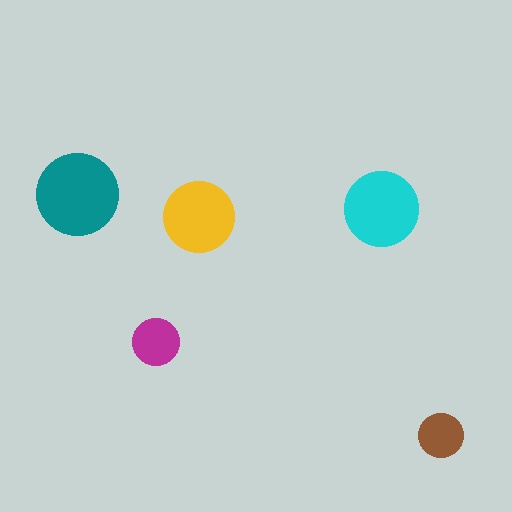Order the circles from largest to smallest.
the teal one, the cyan one, the yellow one, the magenta one, the brown one.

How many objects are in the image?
There are 5 objects in the image.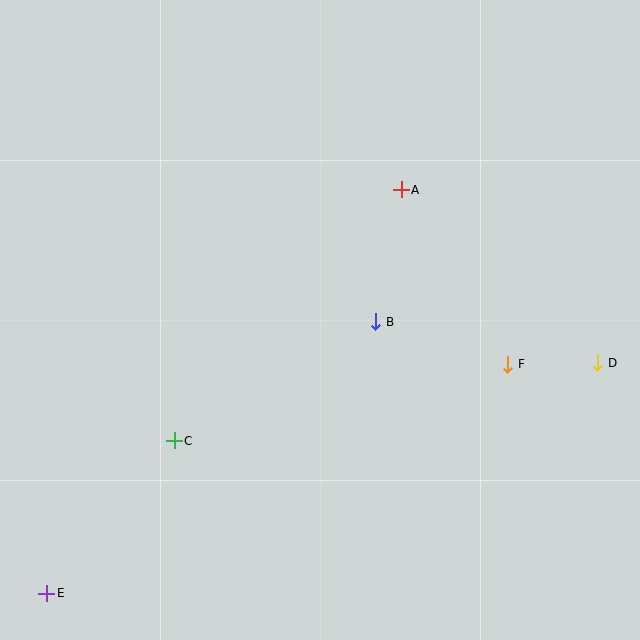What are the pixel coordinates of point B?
Point B is at (376, 322).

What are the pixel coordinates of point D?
Point D is at (598, 363).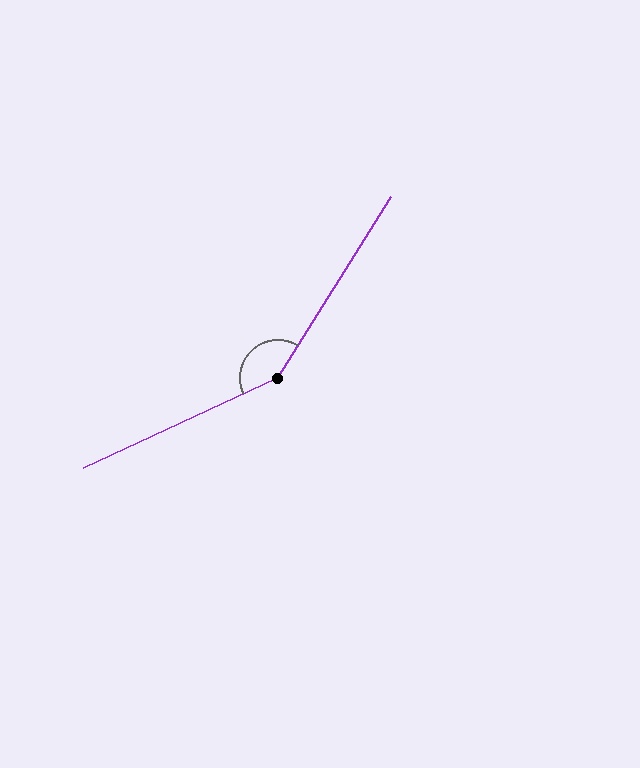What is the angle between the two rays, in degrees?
Approximately 147 degrees.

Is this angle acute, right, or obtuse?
It is obtuse.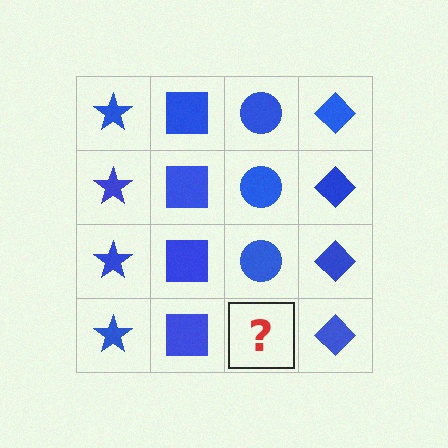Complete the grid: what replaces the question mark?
The question mark should be replaced with a blue circle.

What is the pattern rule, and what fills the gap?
The rule is that each column has a consistent shape. The gap should be filled with a blue circle.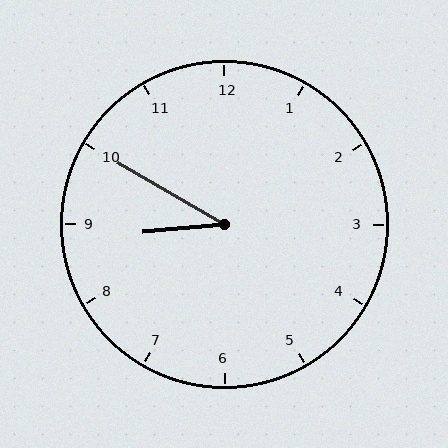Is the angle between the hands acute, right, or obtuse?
It is acute.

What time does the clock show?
8:50.